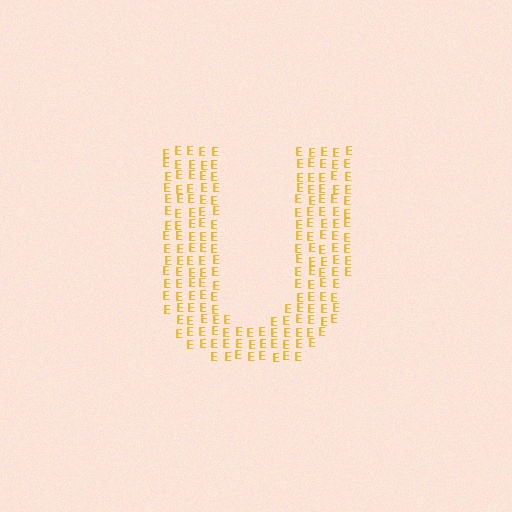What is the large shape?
The large shape is the letter U.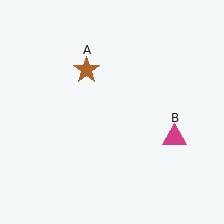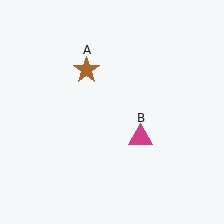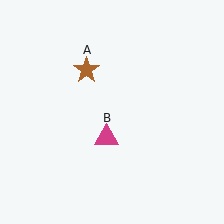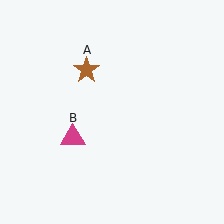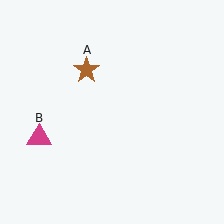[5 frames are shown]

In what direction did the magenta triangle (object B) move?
The magenta triangle (object B) moved left.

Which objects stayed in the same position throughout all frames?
Brown star (object A) remained stationary.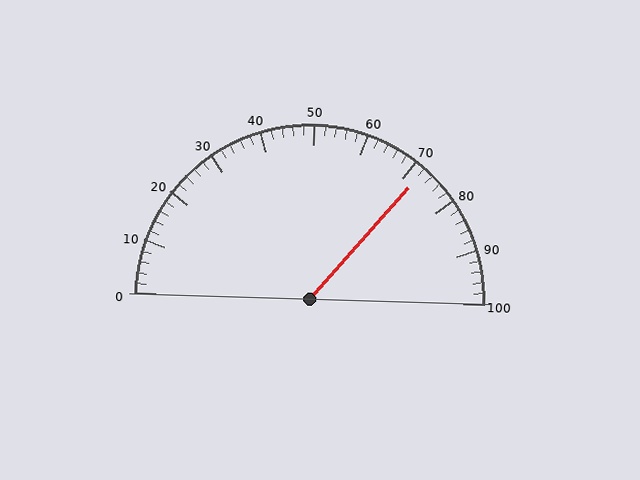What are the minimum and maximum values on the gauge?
The gauge ranges from 0 to 100.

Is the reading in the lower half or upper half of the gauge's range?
The reading is in the upper half of the range (0 to 100).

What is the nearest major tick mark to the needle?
The nearest major tick mark is 70.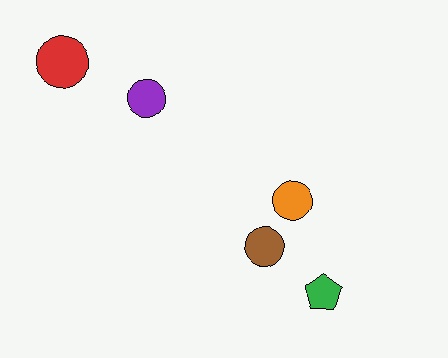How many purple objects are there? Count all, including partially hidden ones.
There is 1 purple object.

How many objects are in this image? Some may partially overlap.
There are 5 objects.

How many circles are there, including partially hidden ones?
There are 4 circles.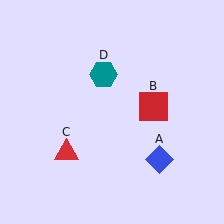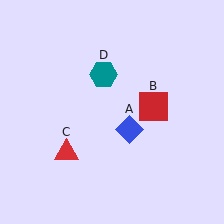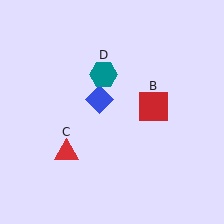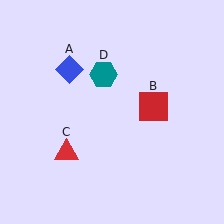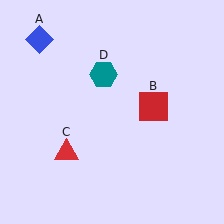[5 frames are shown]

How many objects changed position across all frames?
1 object changed position: blue diamond (object A).